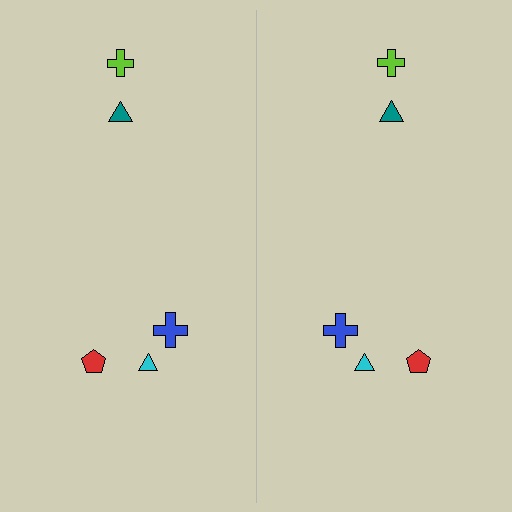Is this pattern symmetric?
Yes, this pattern has bilateral (reflection) symmetry.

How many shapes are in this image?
There are 10 shapes in this image.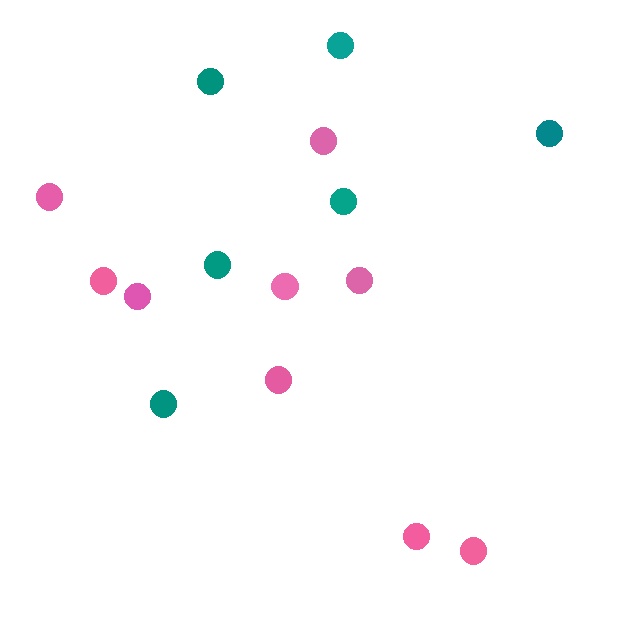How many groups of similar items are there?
There are 2 groups: one group of teal circles (6) and one group of pink circles (9).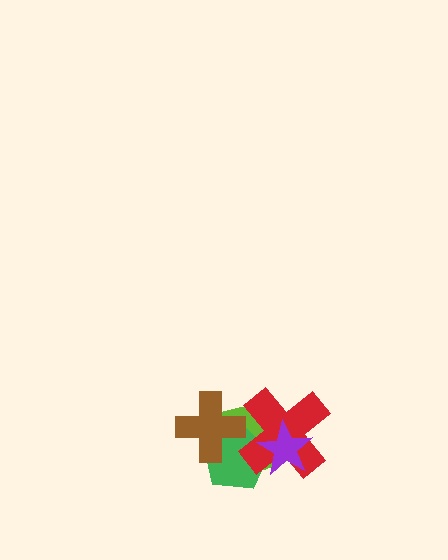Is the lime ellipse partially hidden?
Yes, it is partially covered by another shape.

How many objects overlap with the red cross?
4 objects overlap with the red cross.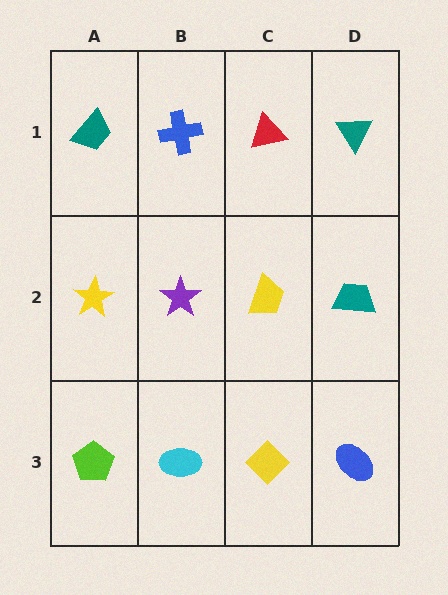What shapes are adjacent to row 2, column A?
A teal trapezoid (row 1, column A), a lime pentagon (row 3, column A), a purple star (row 2, column B).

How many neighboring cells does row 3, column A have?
2.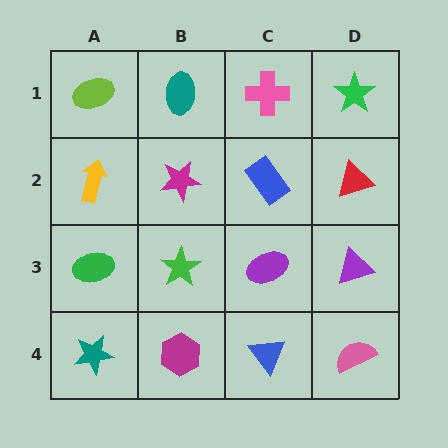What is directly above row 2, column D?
A green star.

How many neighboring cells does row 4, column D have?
2.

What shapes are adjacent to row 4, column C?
A purple ellipse (row 3, column C), a magenta hexagon (row 4, column B), a pink semicircle (row 4, column D).